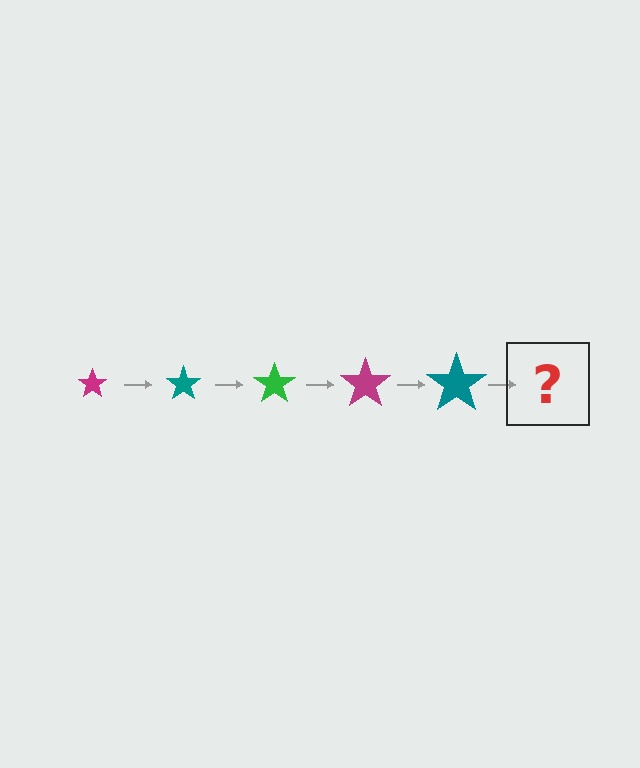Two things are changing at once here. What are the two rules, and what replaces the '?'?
The two rules are that the star grows larger each step and the color cycles through magenta, teal, and green. The '?' should be a green star, larger than the previous one.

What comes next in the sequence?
The next element should be a green star, larger than the previous one.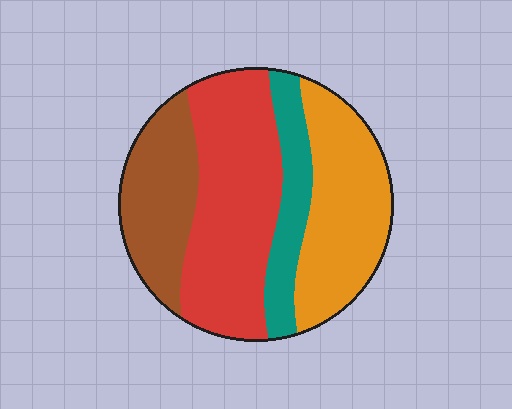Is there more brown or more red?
Red.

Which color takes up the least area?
Teal, at roughly 15%.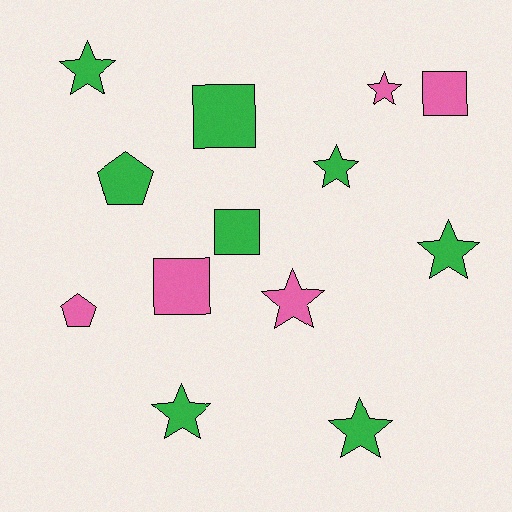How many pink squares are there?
There are 2 pink squares.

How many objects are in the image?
There are 13 objects.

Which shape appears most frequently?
Star, with 7 objects.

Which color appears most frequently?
Green, with 8 objects.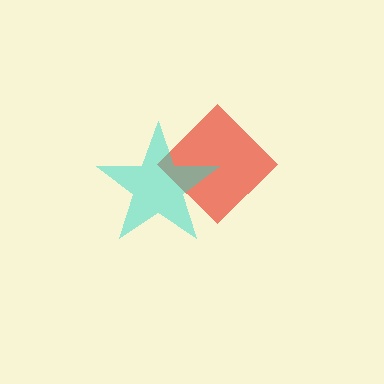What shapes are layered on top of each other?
The layered shapes are: a red diamond, a cyan star.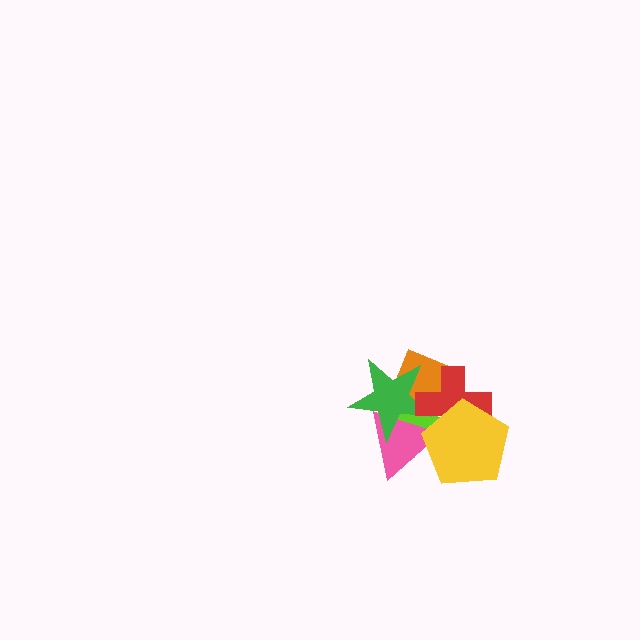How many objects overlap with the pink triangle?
5 objects overlap with the pink triangle.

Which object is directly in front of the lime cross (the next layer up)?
The orange diamond is directly in front of the lime cross.